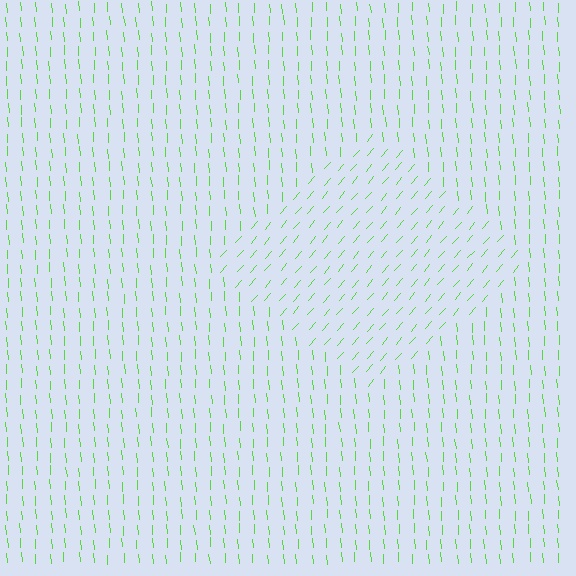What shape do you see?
I see a diamond.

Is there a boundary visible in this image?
Yes, there is a texture boundary formed by a change in line orientation.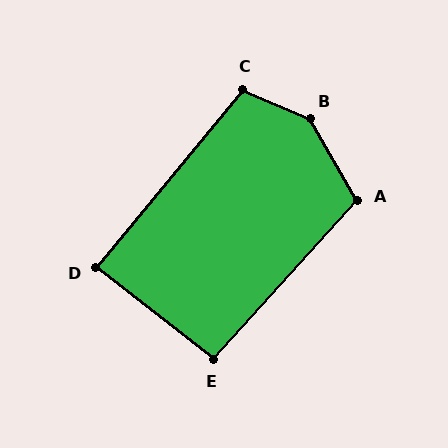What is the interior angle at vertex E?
Approximately 94 degrees (approximately right).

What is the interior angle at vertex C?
Approximately 106 degrees (obtuse).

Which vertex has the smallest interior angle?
D, at approximately 88 degrees.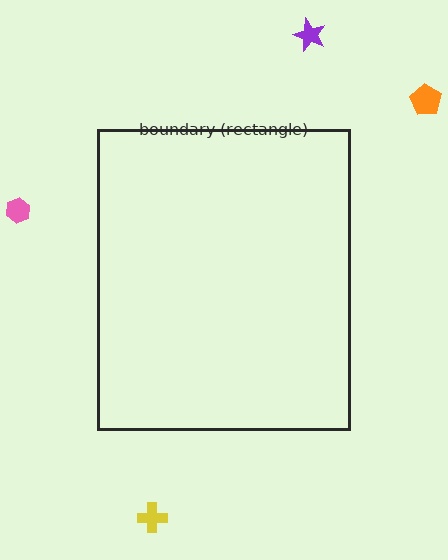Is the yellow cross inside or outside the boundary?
Outside.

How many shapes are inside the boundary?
0 inside, 4 outside.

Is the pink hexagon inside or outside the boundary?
Outside.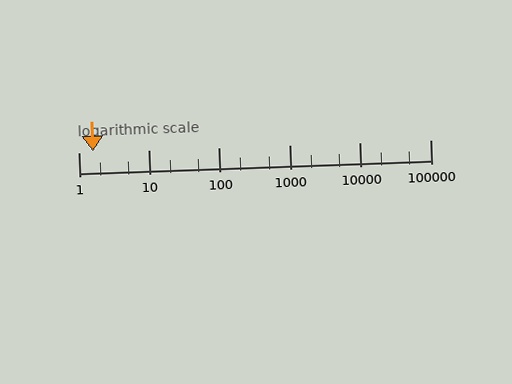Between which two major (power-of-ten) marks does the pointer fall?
The pointer is between 1 and 10.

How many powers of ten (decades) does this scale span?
The scale spans 5 decades, from 1 to 100000.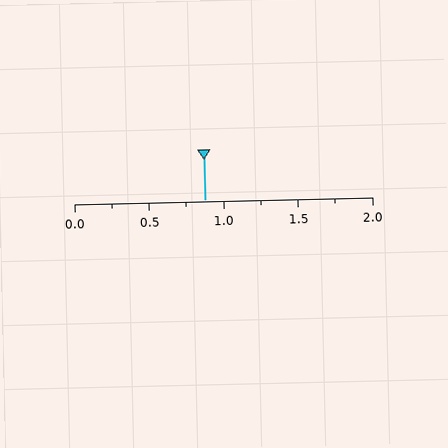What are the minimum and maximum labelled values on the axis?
The axis runs from 0.0 to 2.0.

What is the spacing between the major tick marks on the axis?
The major ticks are spaced 0.5 apart.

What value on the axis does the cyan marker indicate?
The marker indicates approximately 0.88.